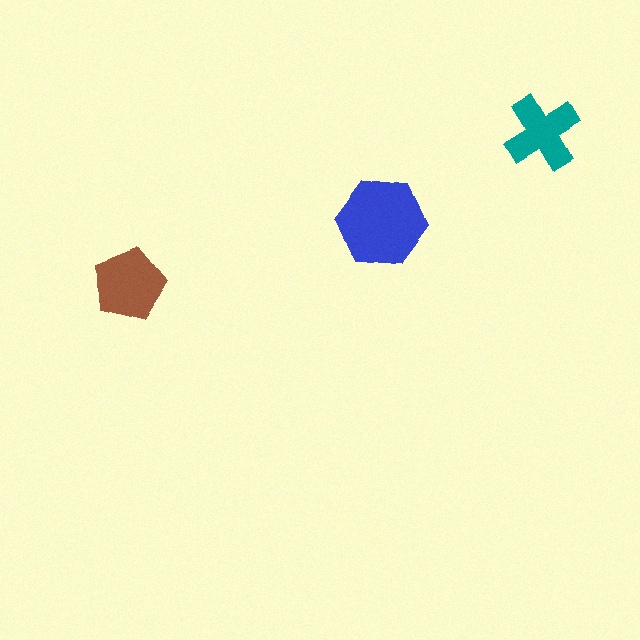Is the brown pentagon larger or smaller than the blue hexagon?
Smaller.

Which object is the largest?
The blue hexagon.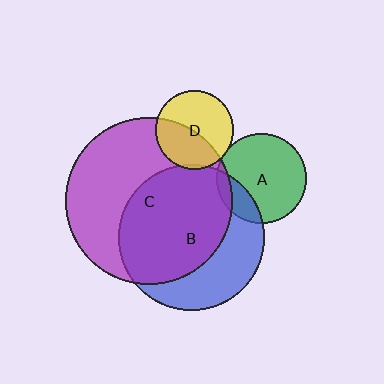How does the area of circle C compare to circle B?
Approximately 1.3 times.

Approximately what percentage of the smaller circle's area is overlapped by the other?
Approximately 20%.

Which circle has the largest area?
Circle C (purple).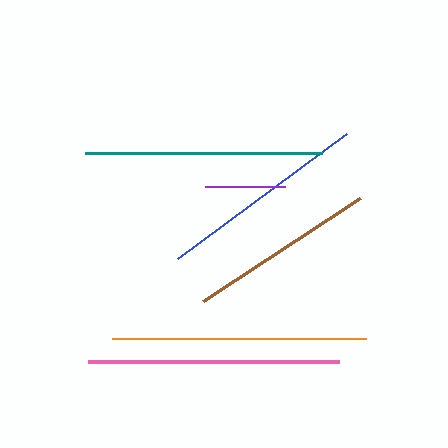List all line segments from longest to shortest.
From longest to shortest: orange, pink, teal, blue, brown, purple.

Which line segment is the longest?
The orange line is the longest at approximately 254 pixels.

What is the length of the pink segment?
The pink segment is approximately 251 pixels long.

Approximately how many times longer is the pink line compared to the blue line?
The pink line is approximately 1.2 times the length of the blue line.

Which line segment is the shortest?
The purple line is the shortest at approximately 80 pixels.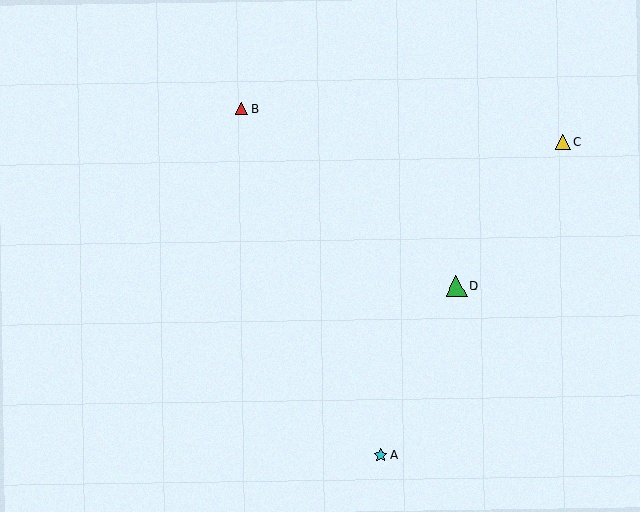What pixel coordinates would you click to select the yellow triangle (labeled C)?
Click at (563, 142) to select the yellow triangle C.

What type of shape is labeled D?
Shape D is a green triangle.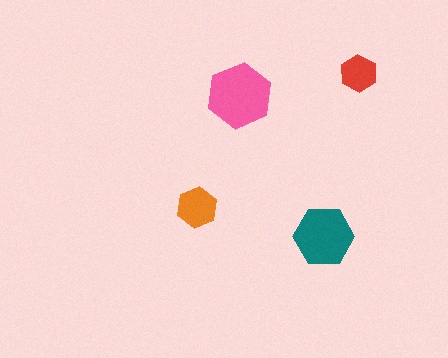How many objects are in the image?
There are 4 objects in the image.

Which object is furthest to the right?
The red hexagon is rightmost.